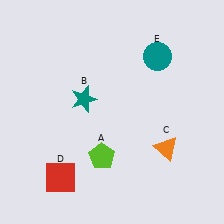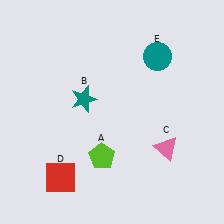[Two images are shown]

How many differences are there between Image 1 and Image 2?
There is 1 difference between the two images.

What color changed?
The triangle (C) changed from orange in Image 1 to pink in Image 2.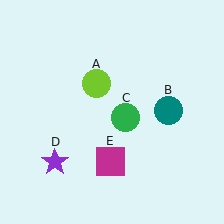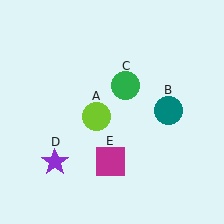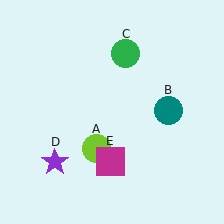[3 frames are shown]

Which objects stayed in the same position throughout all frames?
Teal circle (object B) and purple star (object D) and magenta square (object E) remained stationary.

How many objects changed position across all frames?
2 objects changed position: lime circle (object A), green circle (object C).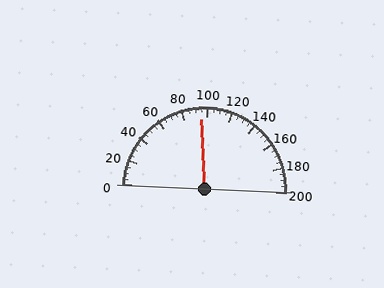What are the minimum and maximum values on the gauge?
The gauge ranges from 0 to 200.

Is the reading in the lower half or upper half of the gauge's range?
The reading is in the lower half of the range (0 to 200).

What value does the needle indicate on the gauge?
The needle indicates approximately 95.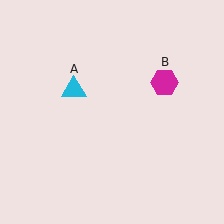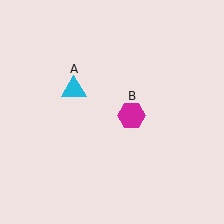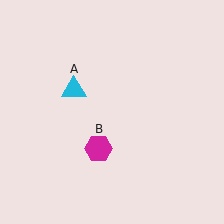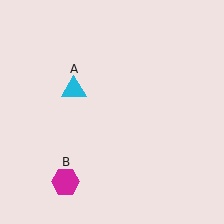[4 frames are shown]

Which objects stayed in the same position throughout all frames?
Cyan triangle (object A) remained stationary.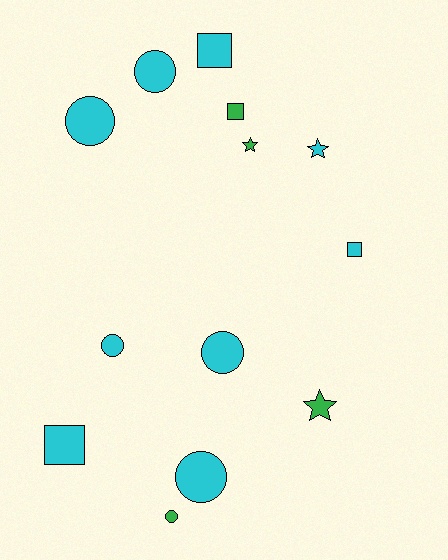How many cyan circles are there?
There are 5 cyan circles.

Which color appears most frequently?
Cyan, with 9 objects.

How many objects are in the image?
There are 13 objects.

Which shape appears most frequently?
Circle, with 6 objects.